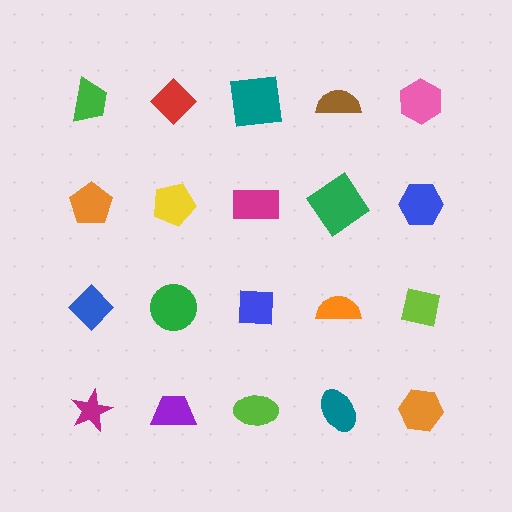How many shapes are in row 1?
5 shapes.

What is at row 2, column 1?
An orange pentagon.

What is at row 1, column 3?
A teal square.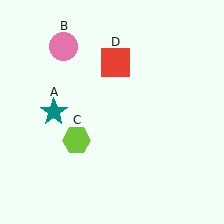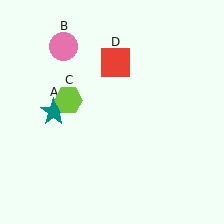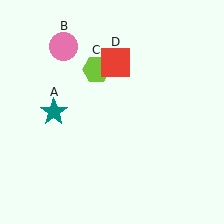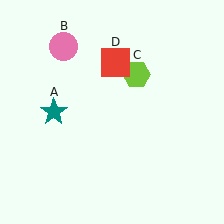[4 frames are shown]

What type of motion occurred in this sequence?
The lime hexagon (object C) rotated clockwise around the center of the scene.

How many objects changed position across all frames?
1 object changed position: lime hexagon (object C).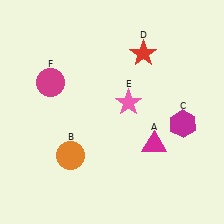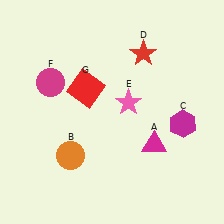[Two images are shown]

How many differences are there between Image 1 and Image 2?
There is 1 difference between the two images.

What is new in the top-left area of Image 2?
A red square (G) was added in the top-left area of Image 2.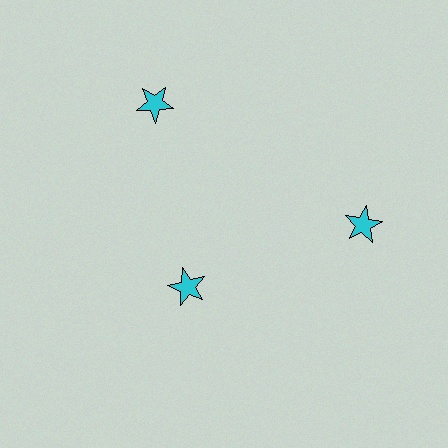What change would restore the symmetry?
The symmetry would be restored by moving it outward, back onto the ring so that all 3 stars sit at equal angles and equal distance from the center.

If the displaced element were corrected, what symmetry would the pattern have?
It would have 3-fold rotational symmetry — the pattern would map onto itself every 120 degrees.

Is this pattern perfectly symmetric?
No. The 3 cyan stars are arranged in a ring, but one element near the 7 o'clock position is pulled inward toward the center, breaking the 3-fold rotational symmetry.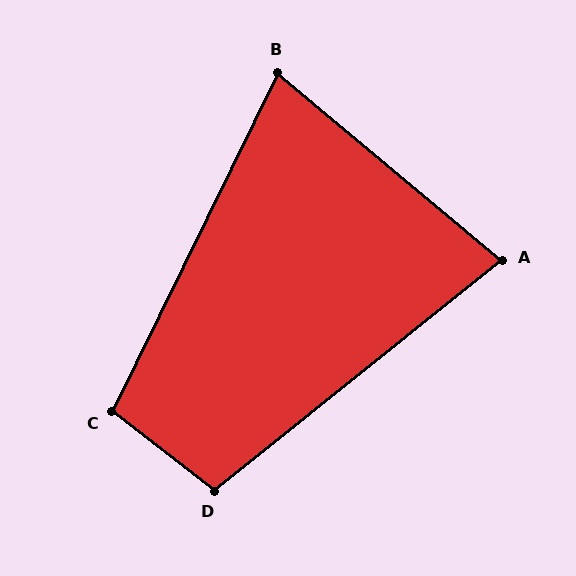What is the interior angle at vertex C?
Approximately 101 degrees (obtuse).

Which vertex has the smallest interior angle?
B, at approximately 76 degrees.